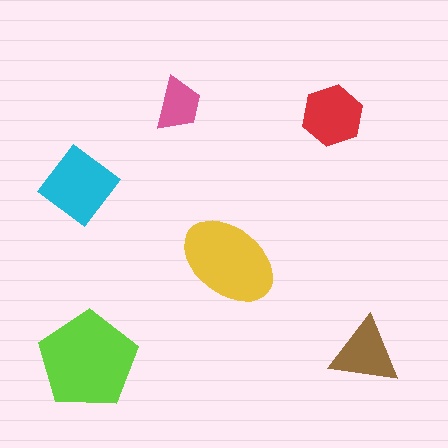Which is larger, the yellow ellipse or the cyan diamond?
The yellow ellipse.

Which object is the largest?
The lime pentagon.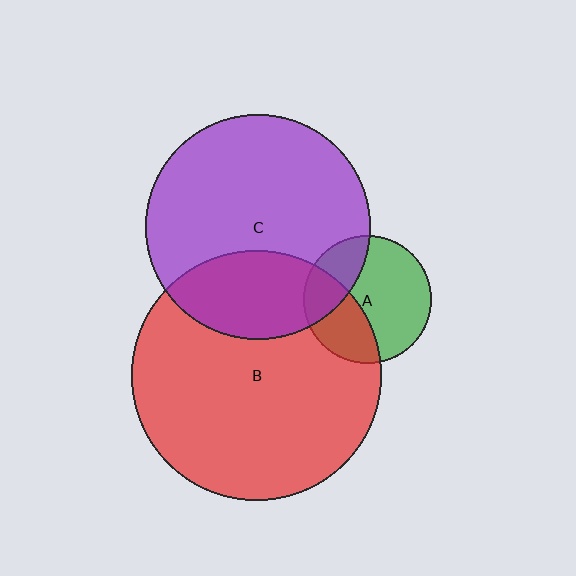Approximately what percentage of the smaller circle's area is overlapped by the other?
Approximately 25%.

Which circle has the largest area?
Circle B (red).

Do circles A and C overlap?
Yes.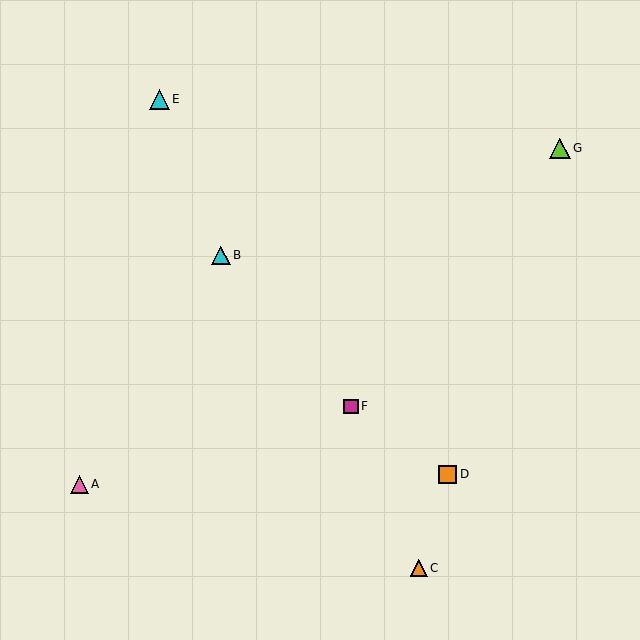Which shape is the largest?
The lime triangle (labeled G) is the largest.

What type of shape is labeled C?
Shape C is an orange triangle.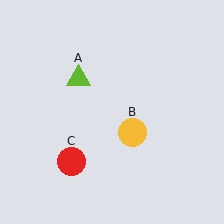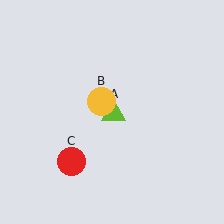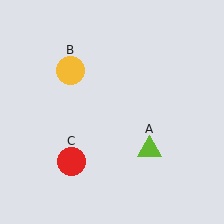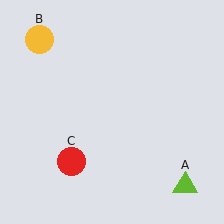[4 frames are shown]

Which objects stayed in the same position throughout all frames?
Red circle (object C) remained stationary.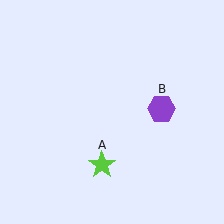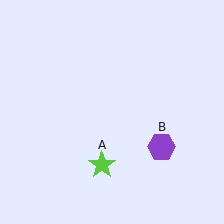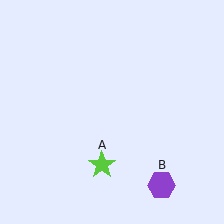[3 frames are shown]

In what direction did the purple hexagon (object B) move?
The purple hexagon (object B) moved down.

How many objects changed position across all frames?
1 object changed position: purple hexagon (object B).